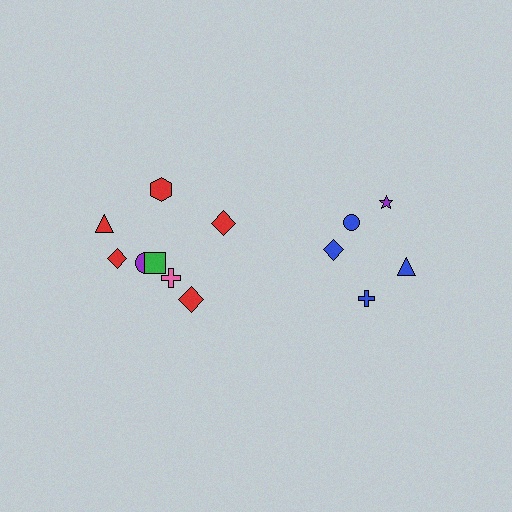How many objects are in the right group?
There are 5 objects.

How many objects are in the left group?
There are 8 objects.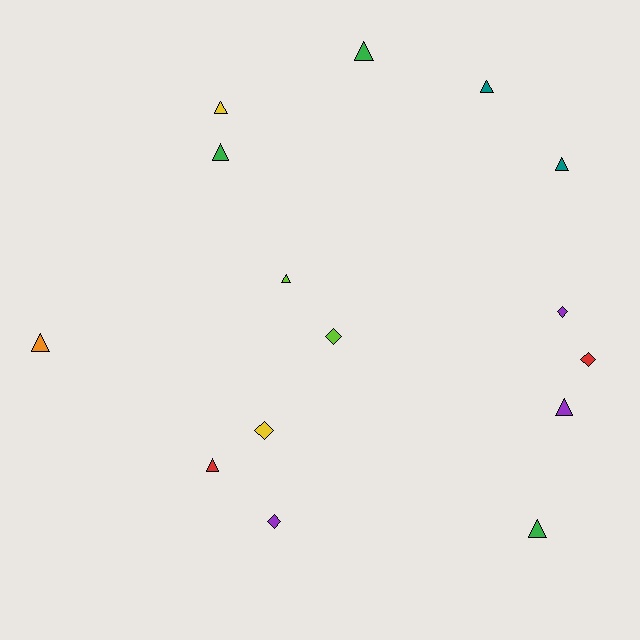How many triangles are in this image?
There are 10 triangles.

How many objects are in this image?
There are 15 objects.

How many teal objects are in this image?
There are 2 teal objects.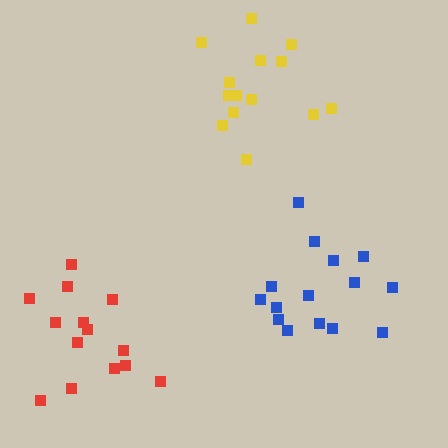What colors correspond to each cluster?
The clusters are colored: blue, yellow, red.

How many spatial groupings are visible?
There are 3 spatial groupings.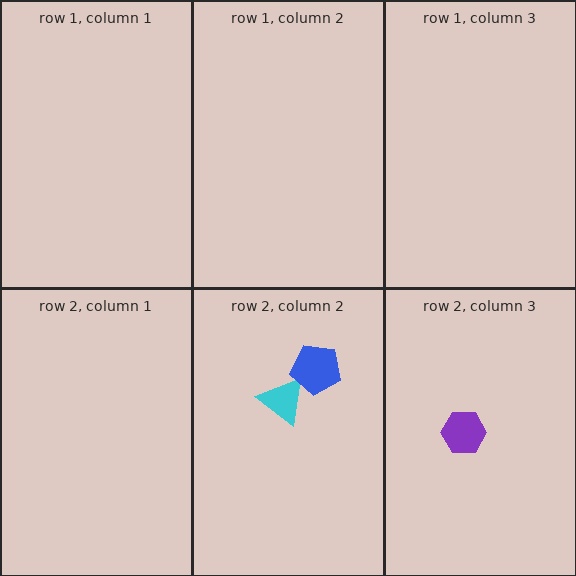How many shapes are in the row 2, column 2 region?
2.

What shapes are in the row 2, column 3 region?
The purple hexagon.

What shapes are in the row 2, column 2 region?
The cyan triangle, the blue pentagon.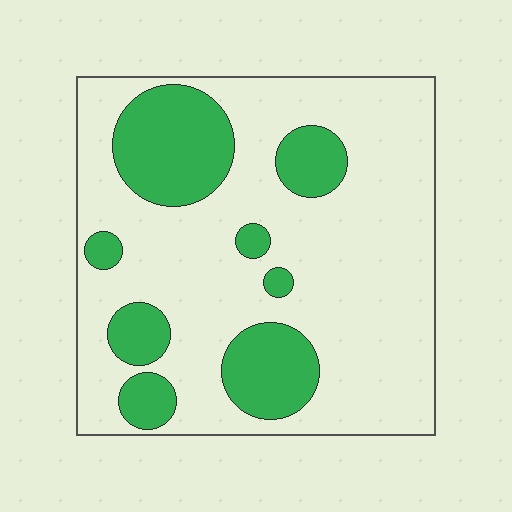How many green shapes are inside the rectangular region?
8.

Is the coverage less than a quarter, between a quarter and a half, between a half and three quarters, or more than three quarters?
Between a quarter and a half.